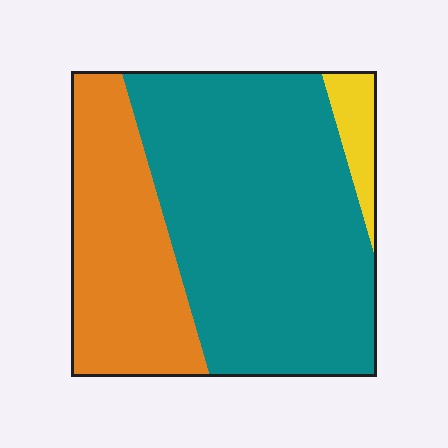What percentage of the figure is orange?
Orange covers around 30% of the figure.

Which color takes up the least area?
Yellow, at roughly 5%.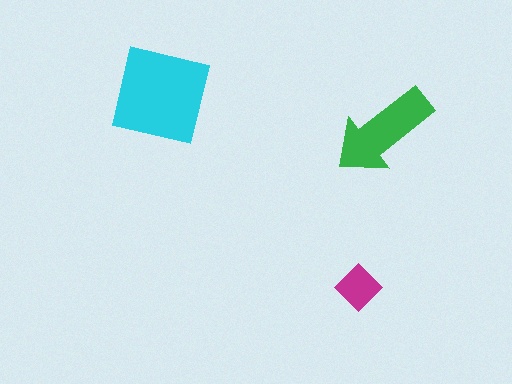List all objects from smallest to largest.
The magenta diamond, the green arrow, the cyan square.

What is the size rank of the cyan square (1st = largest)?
1st.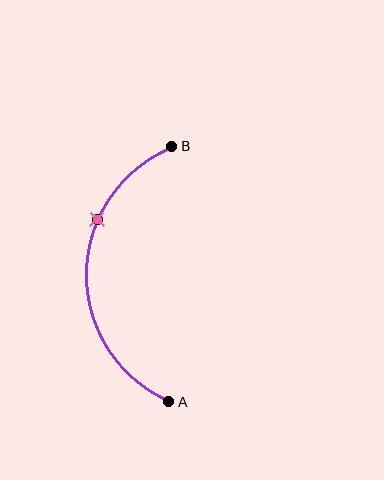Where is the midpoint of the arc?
The arc midpoint is the point on the curve farthest from the straight line joining A and B. It sits to the left of that line.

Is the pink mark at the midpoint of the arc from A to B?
No. The pink mark lies on the arc but is closer to endpoint B. The arc midpoint would be at the point on the curve equidistant along the arc from both A and B.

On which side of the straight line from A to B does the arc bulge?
The arc bulges to the left of the straight line connecting A and B.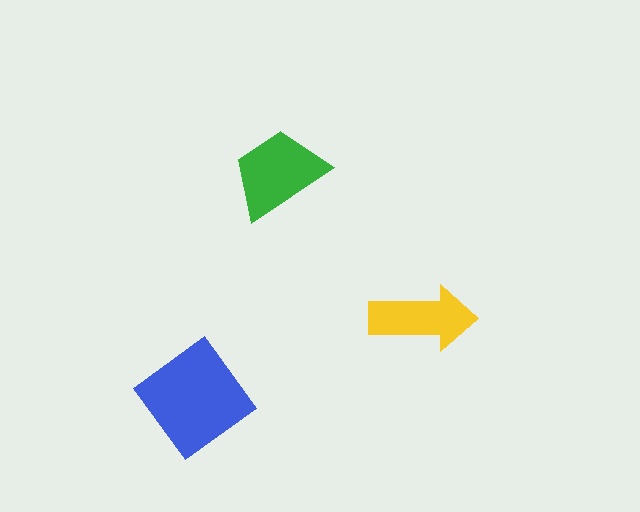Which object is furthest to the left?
The blue diamond is leftmost.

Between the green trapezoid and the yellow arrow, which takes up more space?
The green trapezoid.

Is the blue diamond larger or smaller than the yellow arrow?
Larger.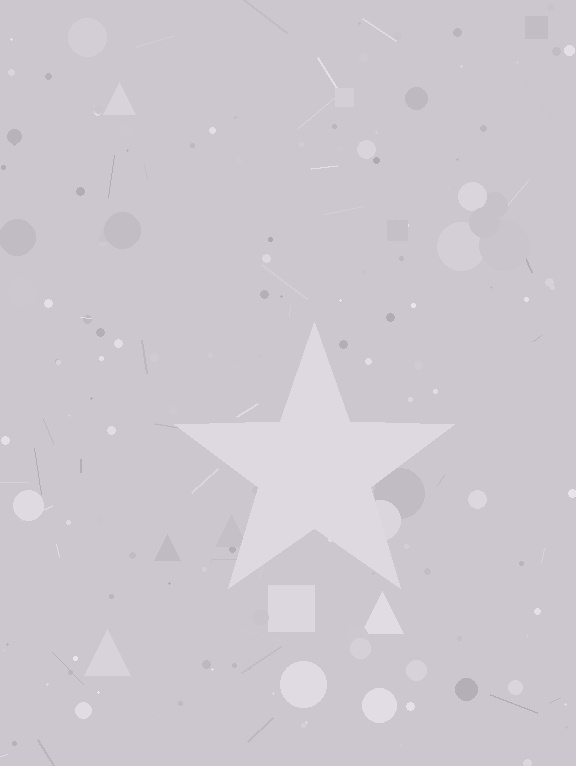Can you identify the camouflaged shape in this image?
The camouflaged shape is a star.